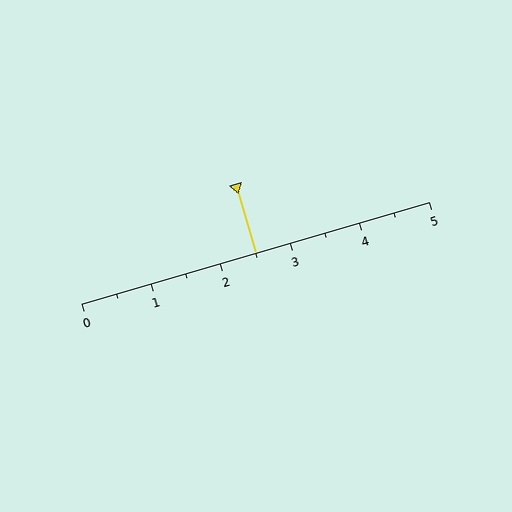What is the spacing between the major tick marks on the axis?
The major ticks are spaced 1 apart.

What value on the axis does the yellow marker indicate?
The marker indicates approximately 2.5.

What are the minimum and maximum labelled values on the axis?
The axis runs from 0 to 5.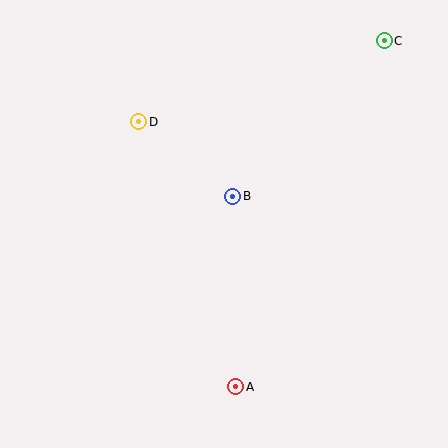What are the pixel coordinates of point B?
Point B is at (233, 196).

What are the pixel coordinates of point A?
Point A is at (236, 387).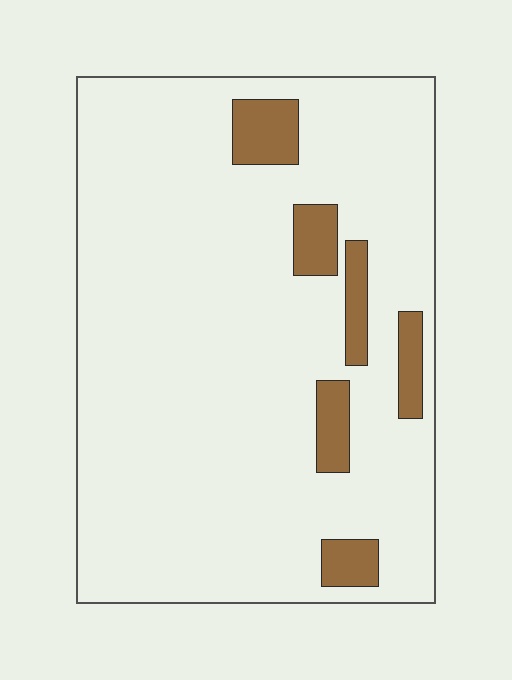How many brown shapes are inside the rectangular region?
6.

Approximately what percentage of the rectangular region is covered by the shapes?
Approximately 10%.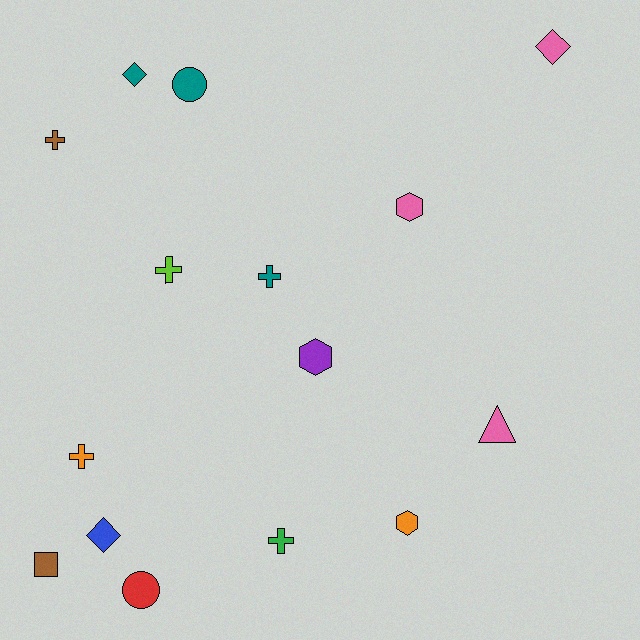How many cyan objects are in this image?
There are no cyan objects.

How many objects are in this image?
There are 15 objects.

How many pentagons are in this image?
There are no pentagons.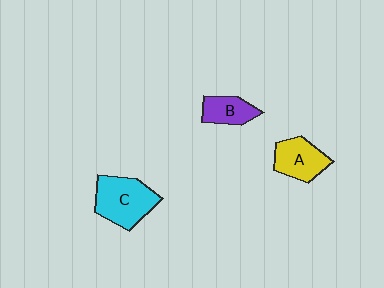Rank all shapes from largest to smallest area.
From largest to smallest: C (cyan), A (yellow), B (purple).